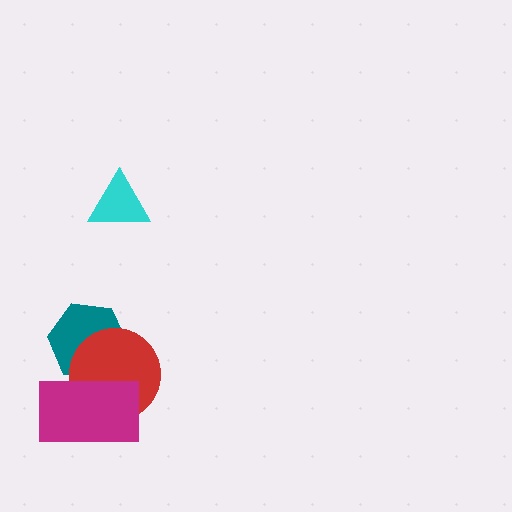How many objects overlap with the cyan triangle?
0 objects overlap with the cyan triangle.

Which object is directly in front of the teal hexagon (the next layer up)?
The red circle is directly in front of the teal hexagon.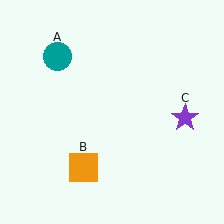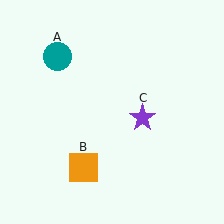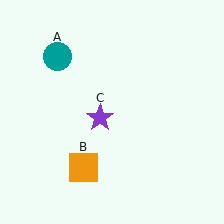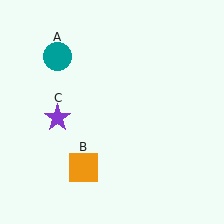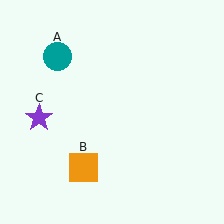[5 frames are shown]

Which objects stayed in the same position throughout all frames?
Teal circle (object A) and orange square (object B) remained stationary.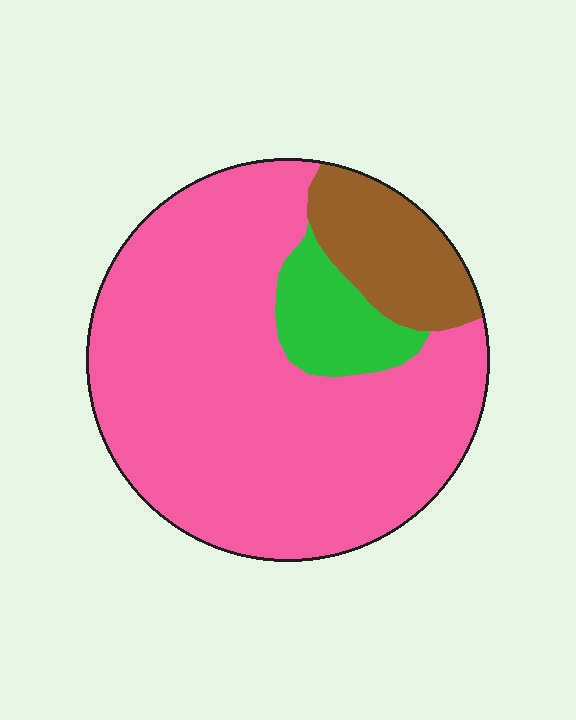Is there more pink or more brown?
Pink.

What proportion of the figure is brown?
Brown covers 14% of the figure.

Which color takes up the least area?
Green, at roughly 10%.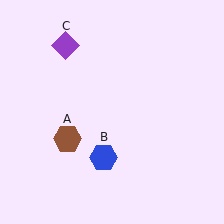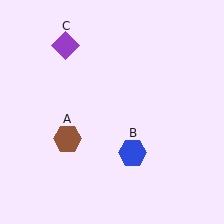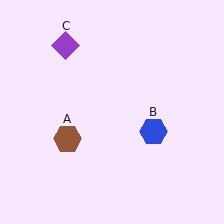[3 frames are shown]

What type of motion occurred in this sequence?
The blue hexagon (object B) rotated counterclockwise around the center of the scene.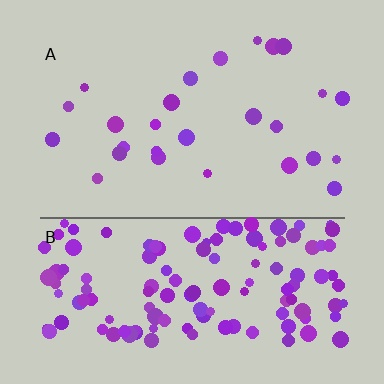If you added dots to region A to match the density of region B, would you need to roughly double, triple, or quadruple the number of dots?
Approximately quadruple.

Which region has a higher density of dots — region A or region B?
B (the bottom).